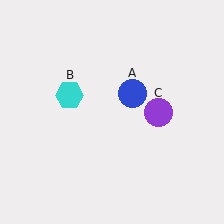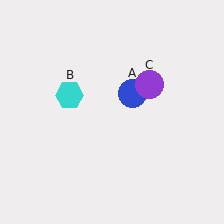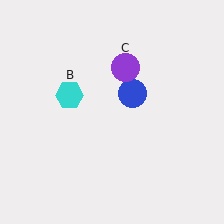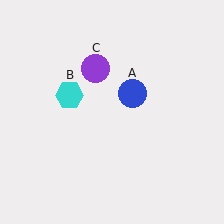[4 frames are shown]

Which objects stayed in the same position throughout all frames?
Blue circle (object A) and cyan hexagon (object B) remained stationary.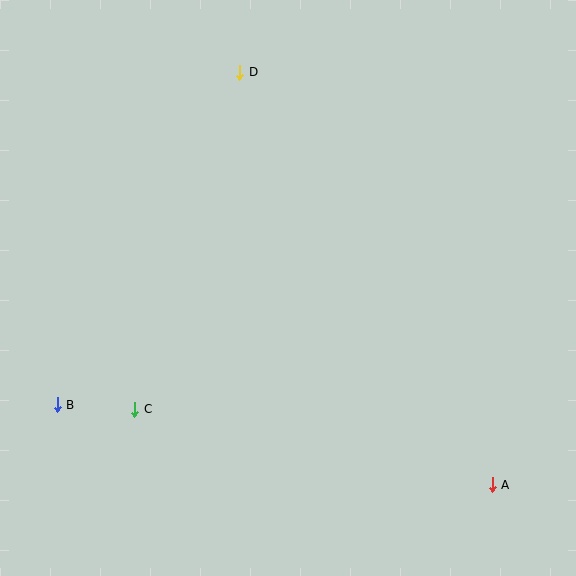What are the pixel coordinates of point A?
Point A is at (492, 485).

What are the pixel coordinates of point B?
Point B is at (57, 405).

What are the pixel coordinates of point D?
Point D is at (240, 72).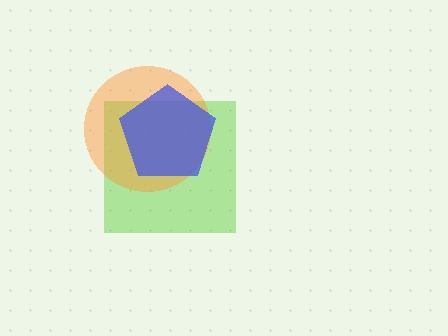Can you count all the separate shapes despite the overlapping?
Yes, there are 3 separate shapes.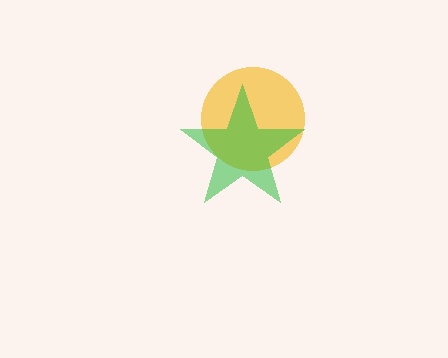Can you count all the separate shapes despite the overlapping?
Yes, there are 2 separate shapes.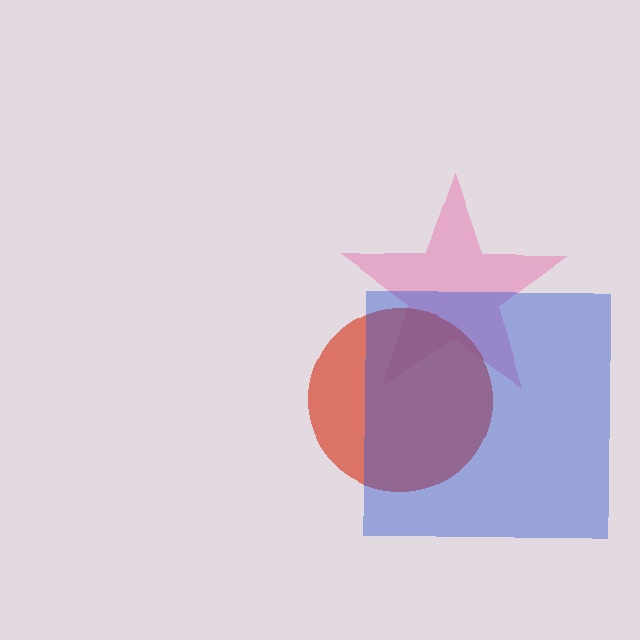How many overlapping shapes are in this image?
There are 3 overlapping shapes in the image.